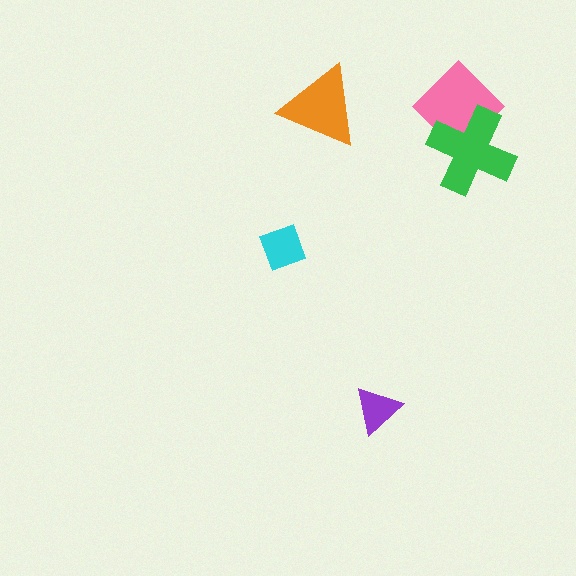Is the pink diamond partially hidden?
Yes, it is partially covered by another shape.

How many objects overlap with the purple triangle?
0 objects overlap with the purple triangle.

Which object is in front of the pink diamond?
The green cross is in front of the pink diamond.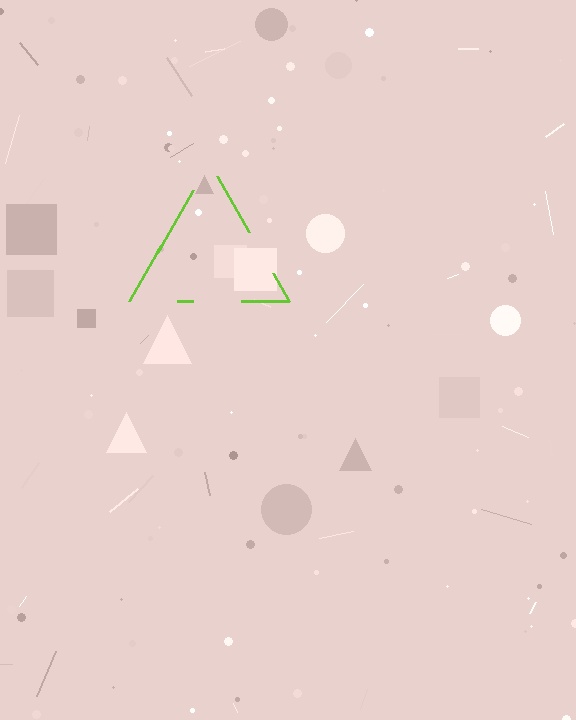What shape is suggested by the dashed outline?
The dashed outline suggests a triangle.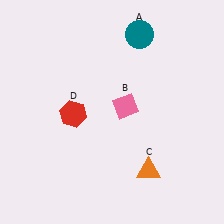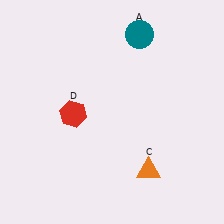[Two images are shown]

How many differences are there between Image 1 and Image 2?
There is 1 difference between the two images.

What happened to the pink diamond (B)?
The pink diamond (B) was removed in Image 2. It was in the top-right area of Image 1.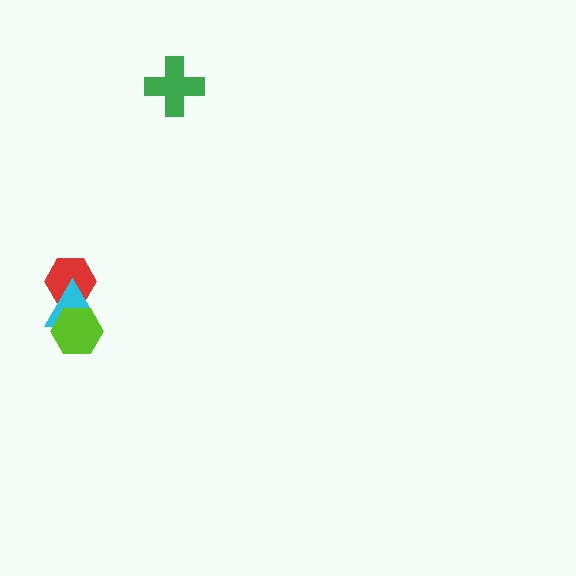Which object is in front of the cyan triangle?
The lime hexagon is in front of the cyan triangle.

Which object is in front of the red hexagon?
The cyan triangle is in front of the red hexagon.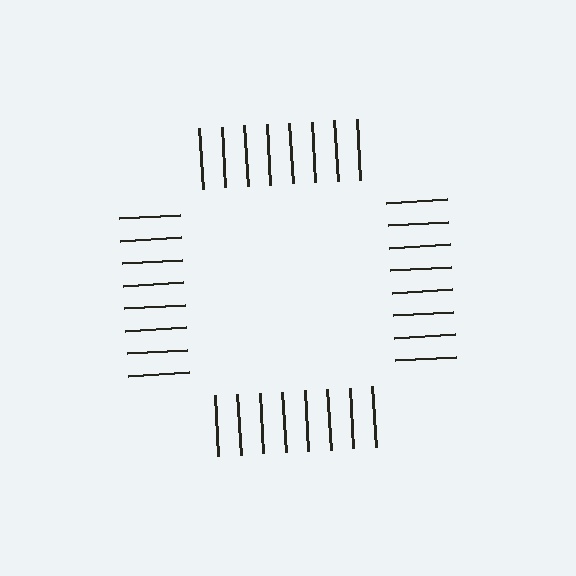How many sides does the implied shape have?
4 sides — the line-ends trace a square.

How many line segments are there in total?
32 — 8 along each of the 4 edges.